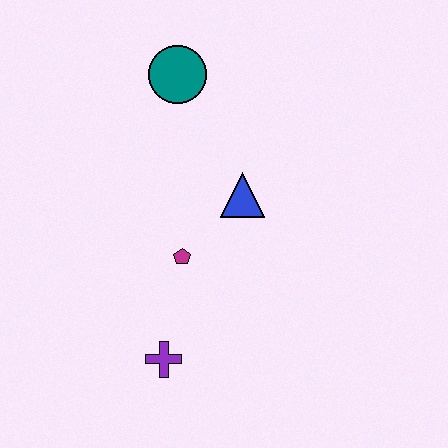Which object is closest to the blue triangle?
The magenta pentagon is closest to the blue triangle.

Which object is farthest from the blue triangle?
The purple cross is farthest from the blue triangle.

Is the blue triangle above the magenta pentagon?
Yes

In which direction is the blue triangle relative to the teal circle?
The blue triangle is below the teal circle.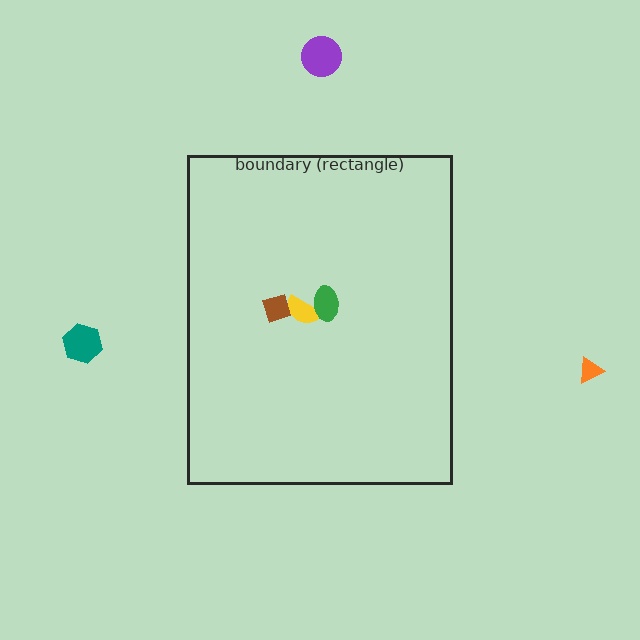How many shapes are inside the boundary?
3 inside, 3 outside.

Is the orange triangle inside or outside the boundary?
Outside.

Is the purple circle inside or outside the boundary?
Outside.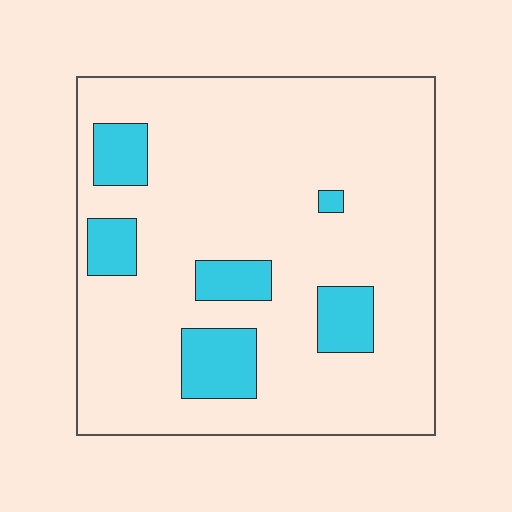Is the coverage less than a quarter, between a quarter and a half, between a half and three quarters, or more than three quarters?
Less than a quarter.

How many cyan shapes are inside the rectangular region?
6.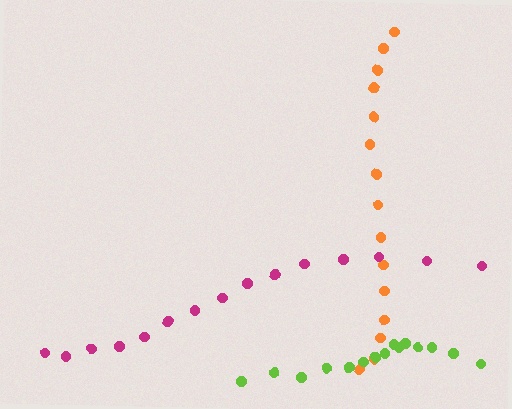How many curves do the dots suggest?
There are 3 distinct paths.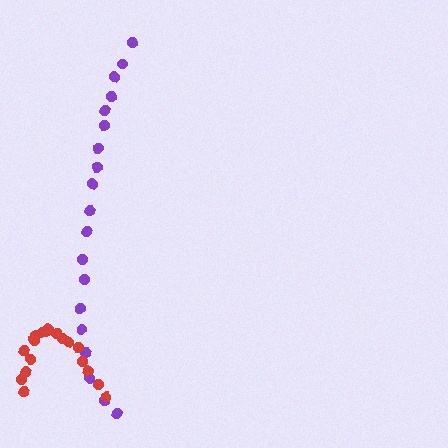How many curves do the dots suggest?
There are 2 distinct paths.